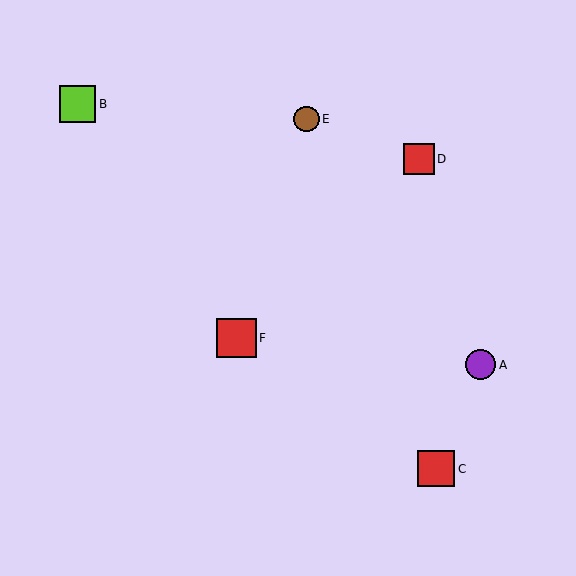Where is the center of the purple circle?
The center of the purple circle is at (481, 365).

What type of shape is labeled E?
Shape E is a brown circle.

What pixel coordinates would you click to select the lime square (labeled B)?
Click at (78, 104) to select the lime square B.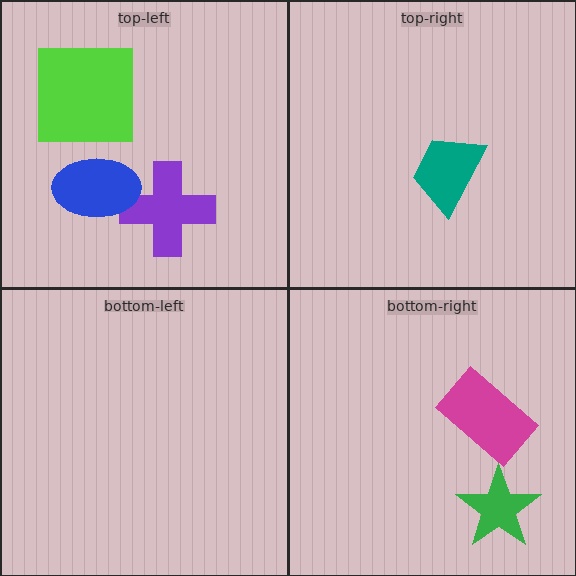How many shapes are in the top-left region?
3.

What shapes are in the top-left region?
The purple cross, the blue ellipse, the lime square.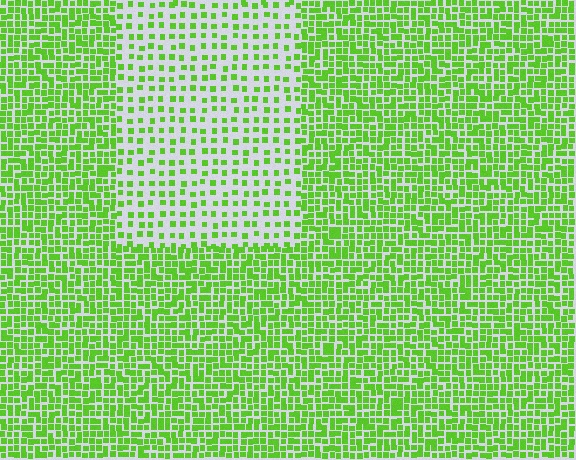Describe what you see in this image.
The image contains small lime elements arranged at two different densities. A rectangle-shaped region is visible where the elements are less densely packed than the surrounding area.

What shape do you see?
I see a rectangle.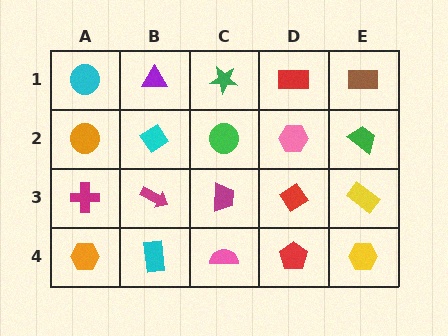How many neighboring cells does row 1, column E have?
2.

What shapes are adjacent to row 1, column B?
A cyan diamond (row 2, column B), a cyan circle (row 1, column A), a green star (row 1, column C).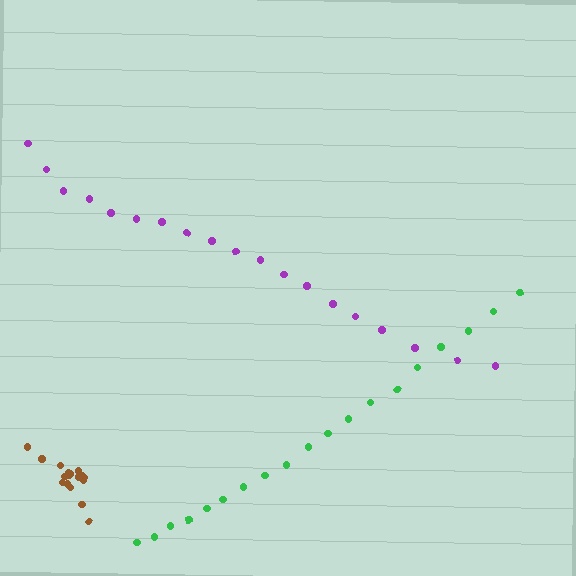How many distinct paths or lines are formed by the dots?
There are 3 distinct paths.